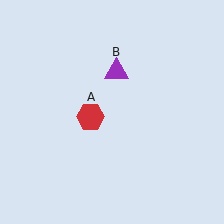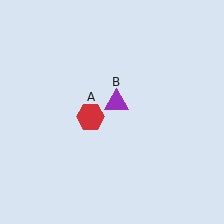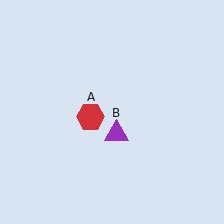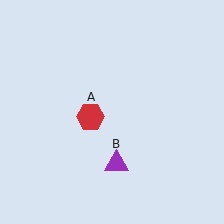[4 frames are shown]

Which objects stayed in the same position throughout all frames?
Red hexagon (object A) remained stationary.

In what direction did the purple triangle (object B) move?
The purple triangle (object B) moved down.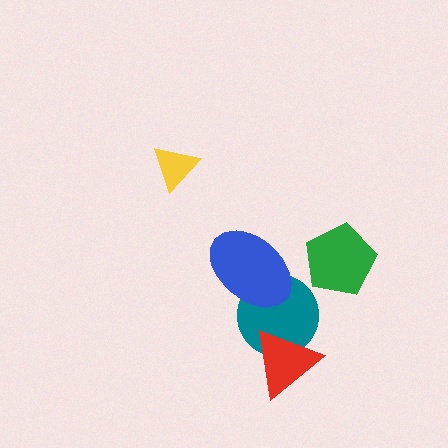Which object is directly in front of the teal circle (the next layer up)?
The red triangle is directly in front of the teal circle.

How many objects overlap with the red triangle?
1 object overlaps with the red triangle.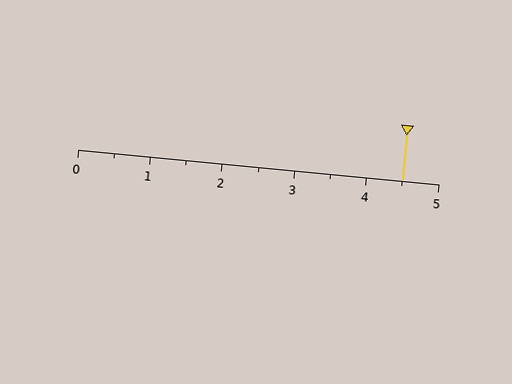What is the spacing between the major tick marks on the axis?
The major ticks are spaced 1 apart.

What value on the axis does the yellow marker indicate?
The marker indicates approximately 4.5.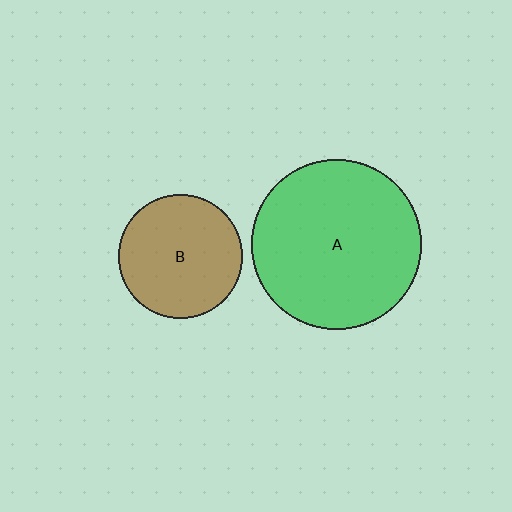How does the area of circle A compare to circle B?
Approximately 1.9 times.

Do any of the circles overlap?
No, none of the circles overlap.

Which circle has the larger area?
Circle A (green).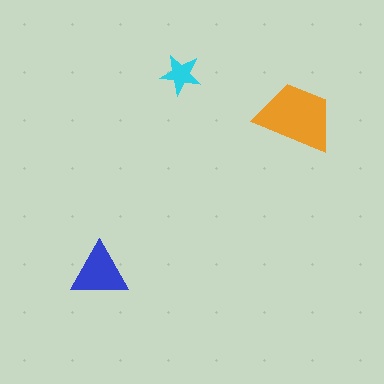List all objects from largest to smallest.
The orange trapezoid, the blue triangle, the cyan star.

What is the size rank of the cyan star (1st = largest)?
3rd.